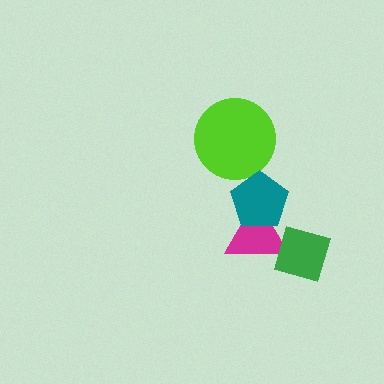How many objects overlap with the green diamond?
1 object overlaps with the green diamond.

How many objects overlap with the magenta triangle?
2 objects overlap with the magenta triangle.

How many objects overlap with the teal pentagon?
1 object overlaps with the teal pentagon.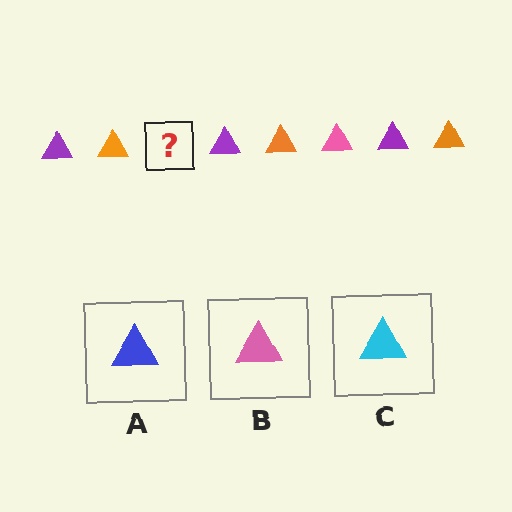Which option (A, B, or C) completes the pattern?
B.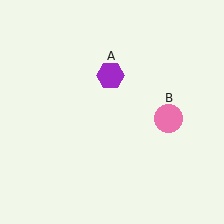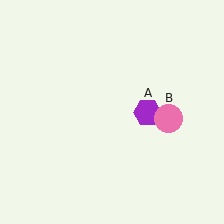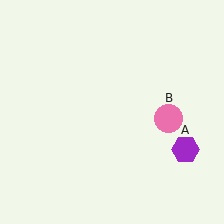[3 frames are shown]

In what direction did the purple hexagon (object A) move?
The purple hexagon (object A) moved down and to the right.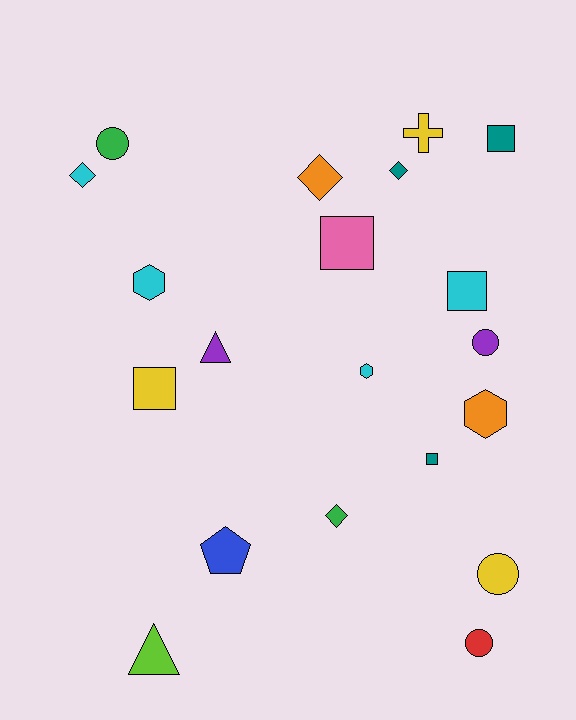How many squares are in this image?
There are 5 squares.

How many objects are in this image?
There are 20 objects.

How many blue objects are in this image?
There is 1 blue object.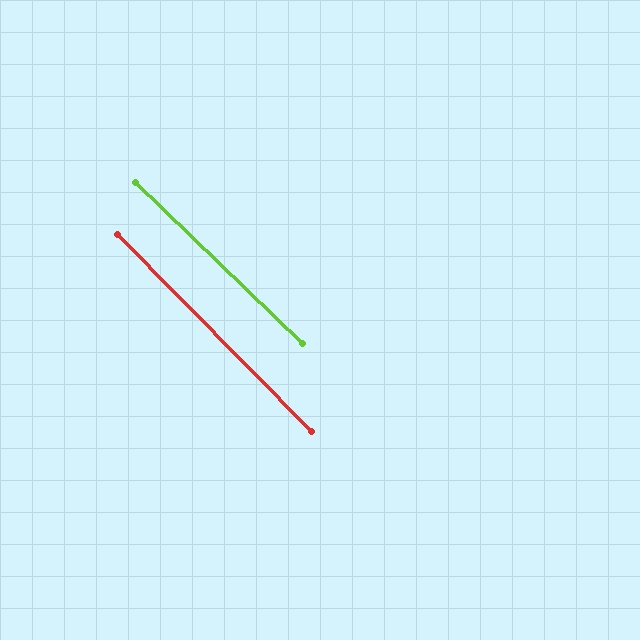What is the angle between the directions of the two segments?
Approximately 1 degree.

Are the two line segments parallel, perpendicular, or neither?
Parallel — their directions differ by only 1.4°.